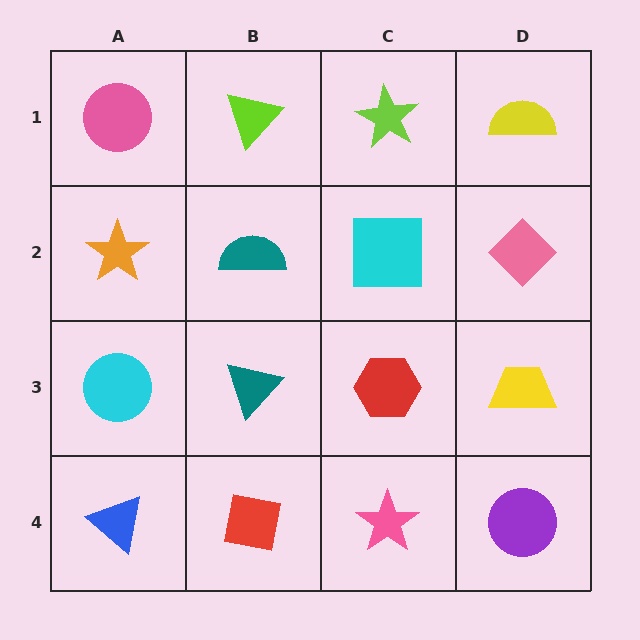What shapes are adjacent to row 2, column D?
A yellow semicircle (row 1, column D), a yellow trapezoid (row 3, column D), a cyan square (row 2, column C).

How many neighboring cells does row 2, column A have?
3.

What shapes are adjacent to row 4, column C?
A red hexagon (row 3, column C), a red square (row 4, column B), a purple circle (row 4, column D).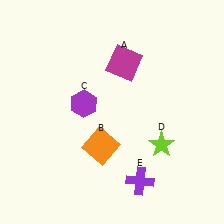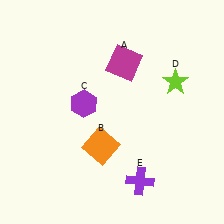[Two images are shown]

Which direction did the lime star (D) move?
The lime star (D) moved up.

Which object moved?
The lime star (D) moved up.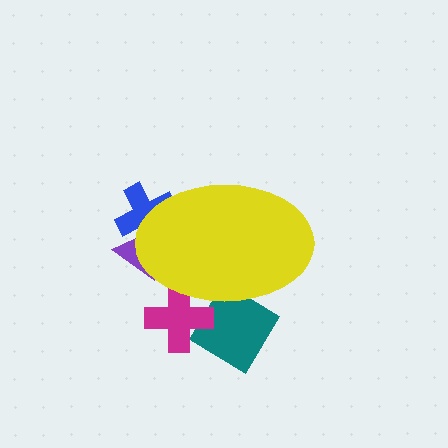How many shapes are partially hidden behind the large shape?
4 shapes are partially hidden.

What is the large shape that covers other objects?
A yellow ellipse.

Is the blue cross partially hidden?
Yes, the blue cross is partially hidden behind the yellow ellipse.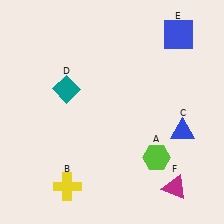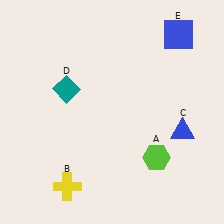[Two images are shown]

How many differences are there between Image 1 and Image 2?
There is 1 difference between the two images.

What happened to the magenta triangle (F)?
The magenta triangle (F) was removed in Image 2. It was in the bottom-right area of Image 1.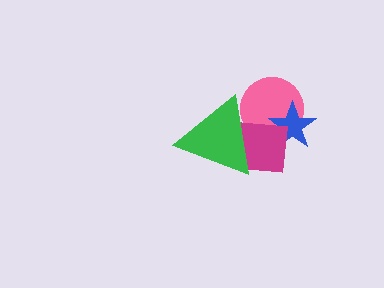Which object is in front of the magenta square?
The green triangle is in front of the magenta square.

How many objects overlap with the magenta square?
3 objects overlap with the magenta square.